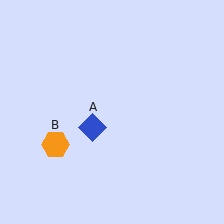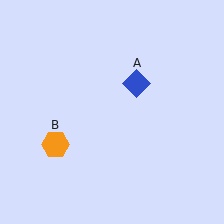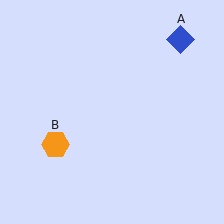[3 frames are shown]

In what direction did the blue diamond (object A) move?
The blue diamond (object A) moved up and to the right.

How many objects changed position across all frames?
1 object changed position: blue diamond (object A).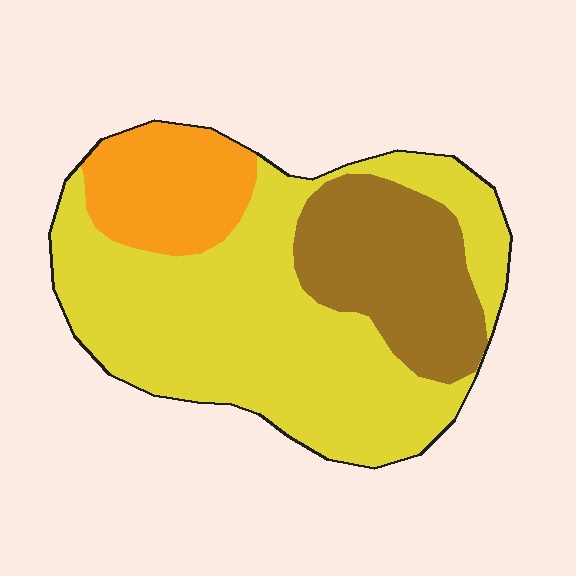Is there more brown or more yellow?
Yellow.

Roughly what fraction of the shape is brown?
Brown takes up less than a quarter of the shape.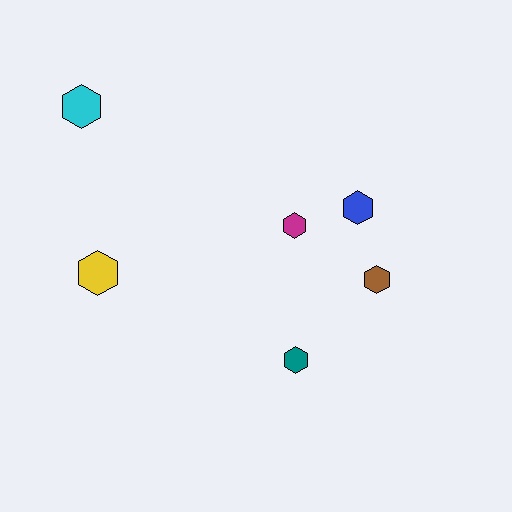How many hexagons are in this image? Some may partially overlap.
There are 6 hexagons.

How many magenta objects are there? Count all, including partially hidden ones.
There is 1 magenta object.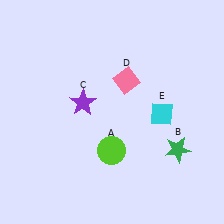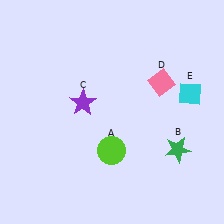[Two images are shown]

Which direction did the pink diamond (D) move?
The pink diamond (D) moved right.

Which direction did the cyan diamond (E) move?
The cyan diamond (E) moved right.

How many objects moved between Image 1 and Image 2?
2 objects moved between the two images.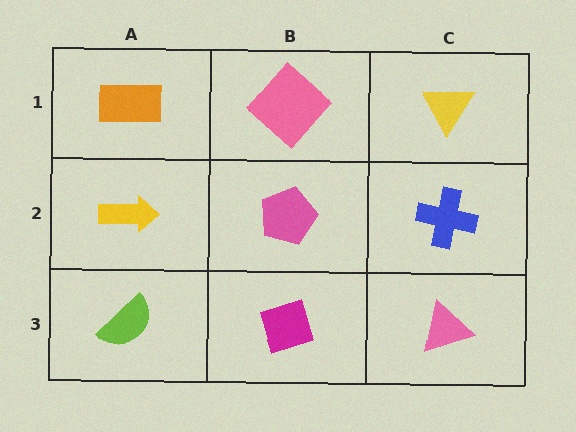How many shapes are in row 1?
3 shapes.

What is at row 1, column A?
An orange rectangle.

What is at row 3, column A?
A lime semicircle.